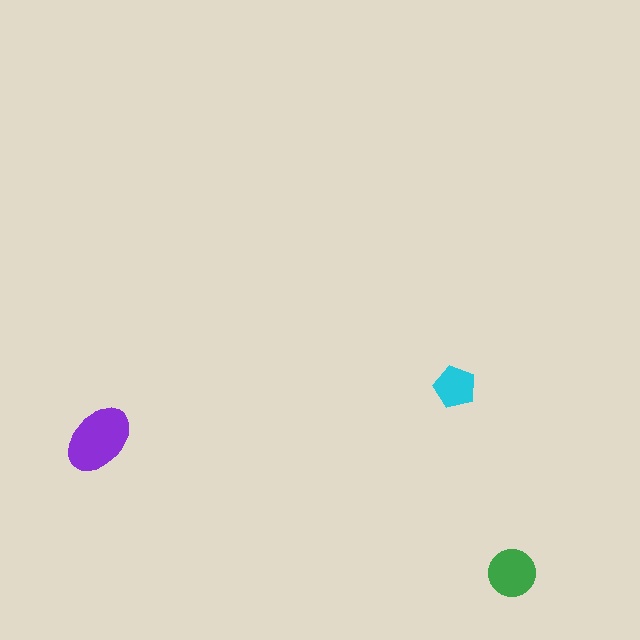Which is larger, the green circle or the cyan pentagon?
The green circle.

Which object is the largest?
The purple ellipse.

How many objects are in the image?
There are 3 objects in the image.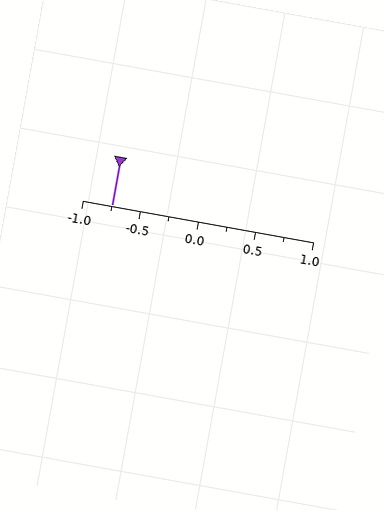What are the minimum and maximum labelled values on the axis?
The axis runs from -1.0 to 1.0.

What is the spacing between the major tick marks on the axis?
The major ticks are spaced 0.5 apart.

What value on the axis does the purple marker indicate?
The marker indicates approximately -0.75.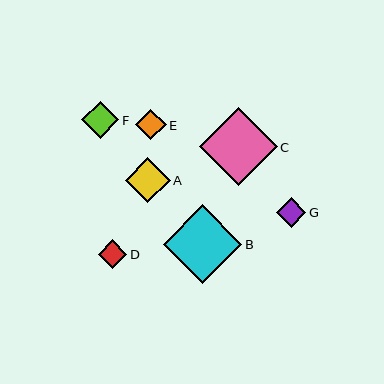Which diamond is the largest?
Diamond B is the largest with a size of approximately 79 pixels.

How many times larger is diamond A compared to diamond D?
Diamond A is approximately 1.6 times the size of diamond D.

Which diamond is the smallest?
Diamond D is the smallest with a size of approximately 29 pixels.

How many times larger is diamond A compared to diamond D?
Diamond A is approximately 1.6 times the size of diamond D.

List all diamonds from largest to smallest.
From largest to smallest: B, C, A, F, E, G, D.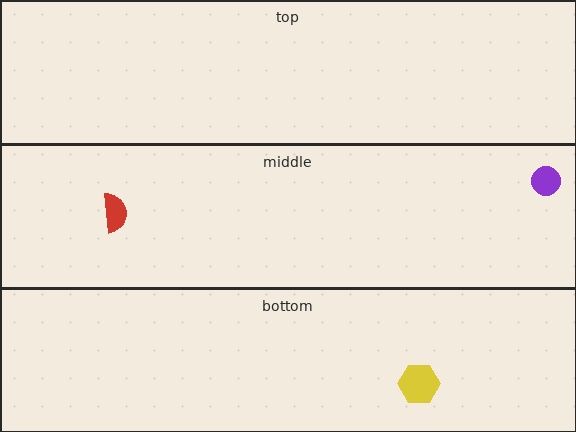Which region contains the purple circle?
The middle region.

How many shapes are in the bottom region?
1.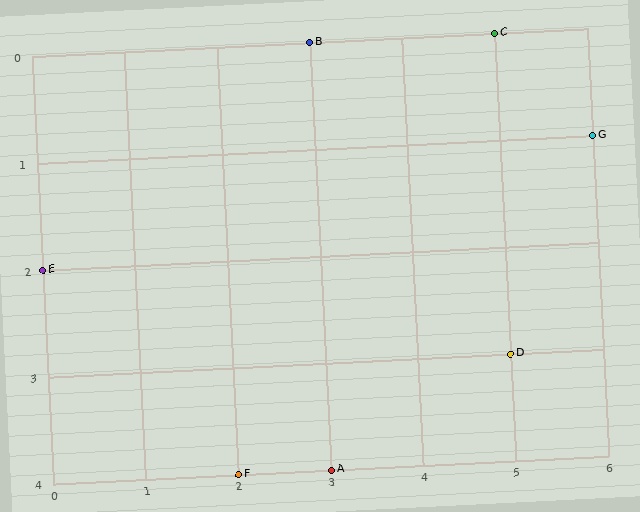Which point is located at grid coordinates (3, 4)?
Point A is at (3, 4).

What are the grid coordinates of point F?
Point F is at grid coordinates (2, 4).